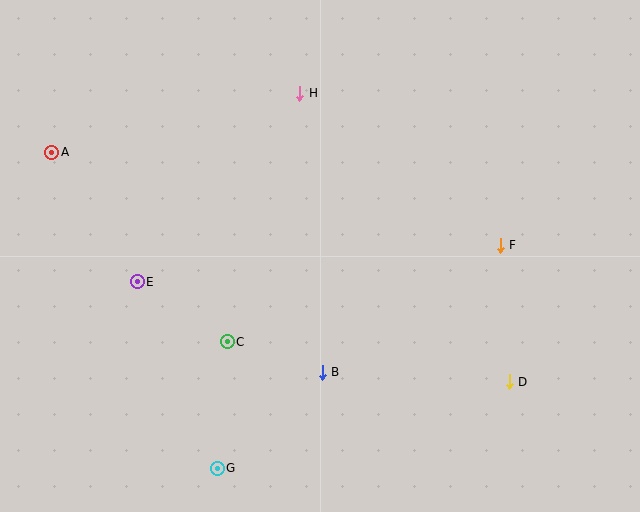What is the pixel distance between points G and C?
The distance between G and C is 127 pixels.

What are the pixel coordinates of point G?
Point G is at (217, 468).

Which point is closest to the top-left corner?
Point A is closest to the top-left corner.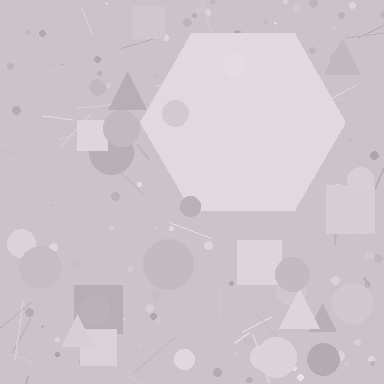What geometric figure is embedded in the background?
A hexagon is embedded in the background.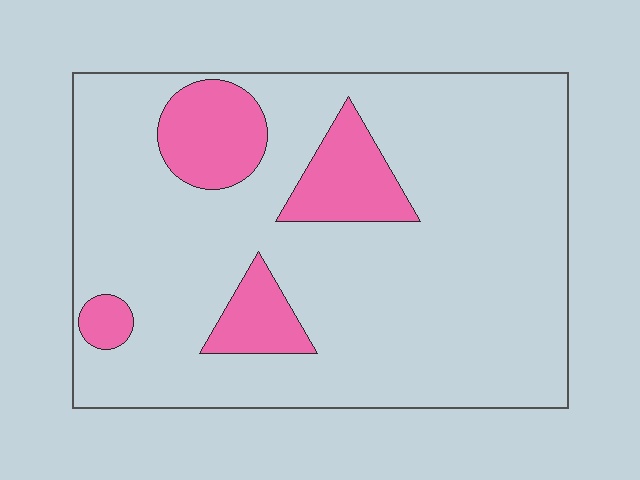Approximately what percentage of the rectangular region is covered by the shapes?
Approximately 15%.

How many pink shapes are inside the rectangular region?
4.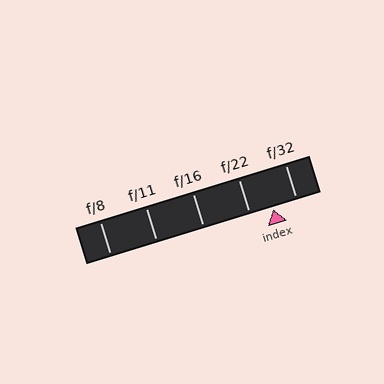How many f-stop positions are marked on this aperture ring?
There are 5 f-stop positions marked.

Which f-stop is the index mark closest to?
The index mark is closest to f/22.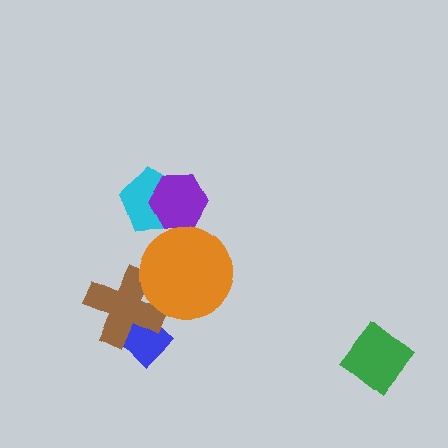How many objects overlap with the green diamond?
0 objects overlap with the green diamond.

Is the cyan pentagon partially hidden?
Yes, it is partially covered by another shape.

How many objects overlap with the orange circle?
1 object overlaps with the orange circle.